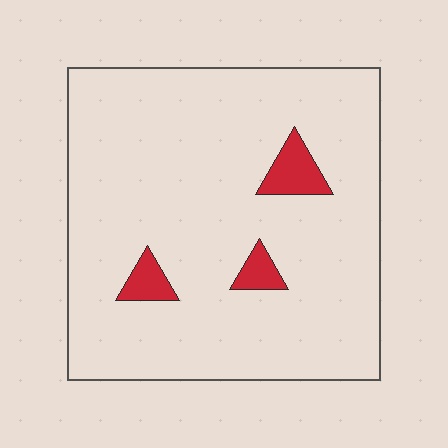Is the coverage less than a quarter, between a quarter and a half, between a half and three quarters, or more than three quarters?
Less than a quarter.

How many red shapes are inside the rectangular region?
3.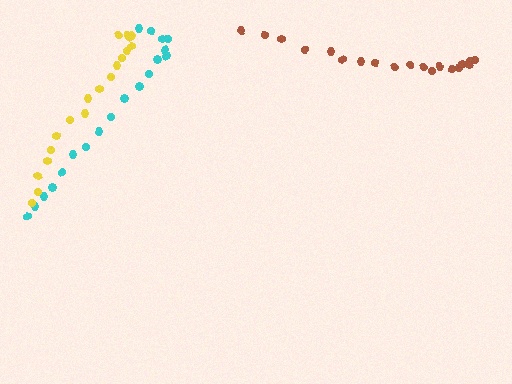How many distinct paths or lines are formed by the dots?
There are 3 distinct paths.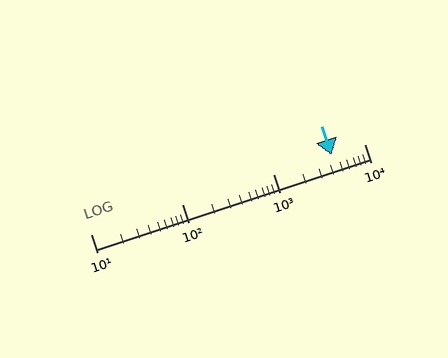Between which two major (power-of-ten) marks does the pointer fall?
The pointer is between 1000 and 10000.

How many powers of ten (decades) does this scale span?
The scale spans 3 decades, from 10 to 10000.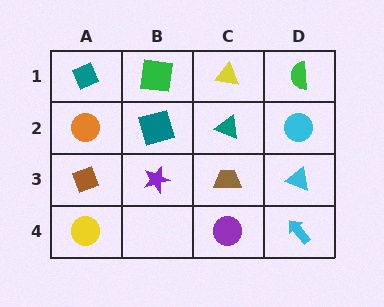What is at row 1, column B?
A green square.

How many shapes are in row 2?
4 shapes.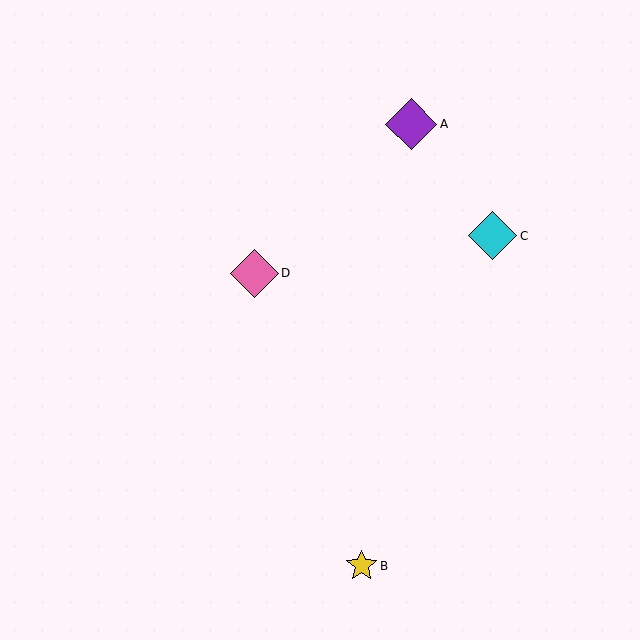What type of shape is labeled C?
Shape C is a cyan diamond.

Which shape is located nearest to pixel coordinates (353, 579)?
The yellow star (labeled B) at (362, 566) is nearest to that location.